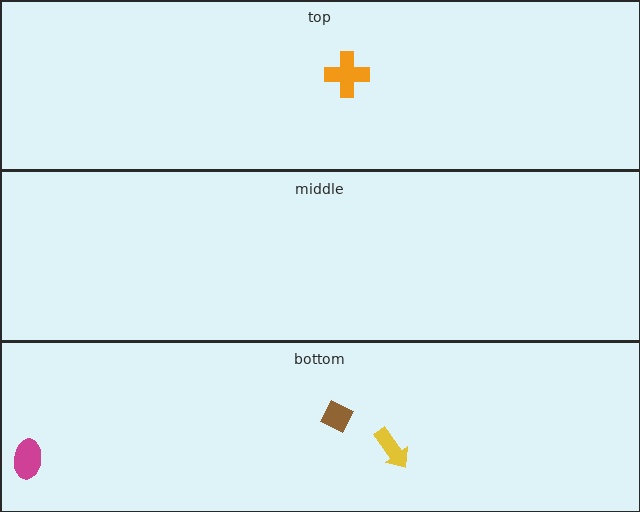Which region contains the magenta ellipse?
The bottom region.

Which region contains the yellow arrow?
The bottom region.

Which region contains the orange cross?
The top region.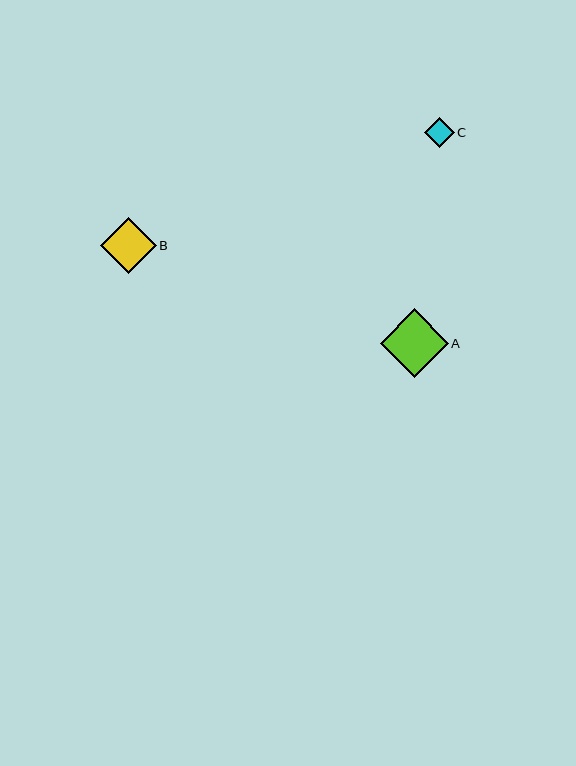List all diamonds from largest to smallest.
From largest to smallest: A, B, C.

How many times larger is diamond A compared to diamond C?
Diamond A is approximately 2.3 times the size of diamond C.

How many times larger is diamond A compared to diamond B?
Diamond A is approximately 1.2 times the size of diamond B.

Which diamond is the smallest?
Diamond C is the smallest with a size of approximately 30 pixels.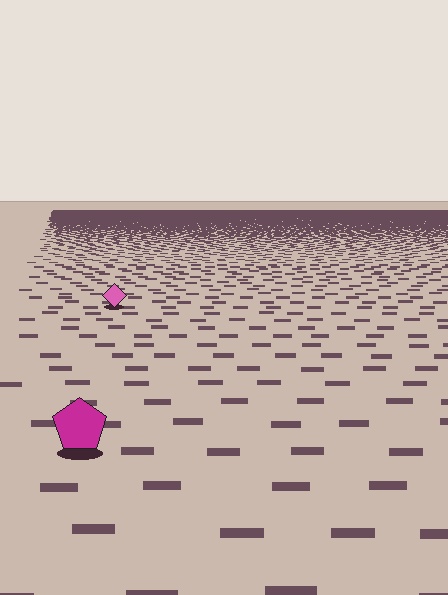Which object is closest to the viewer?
The magenta pentagon is closest. The texture marks near it are larger and more spread out.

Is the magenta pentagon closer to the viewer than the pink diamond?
Yes. The magenta pentagon is closer — you can tell from the texture gradient: the ground texture is coarser near it.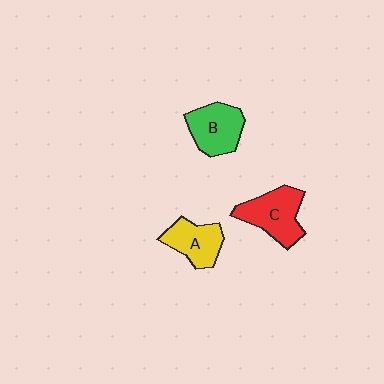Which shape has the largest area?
Shape C (red).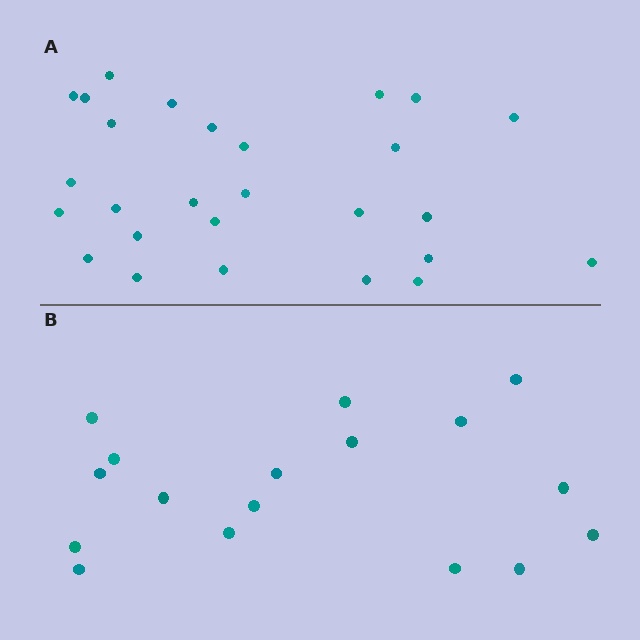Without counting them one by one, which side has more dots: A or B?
Region A (the top region) has more dots.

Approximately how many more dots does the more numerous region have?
Region A has roughly 10 or so more dots than region B.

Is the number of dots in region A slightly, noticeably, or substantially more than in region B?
Region A has substantially more. The ratio is roughly 1.6 to 1.